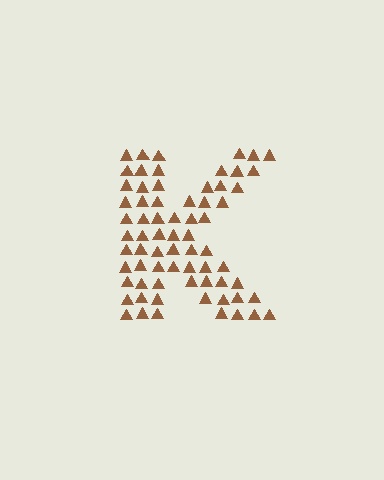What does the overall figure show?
The overall figure shows the letter K.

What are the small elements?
The small elements are triangles.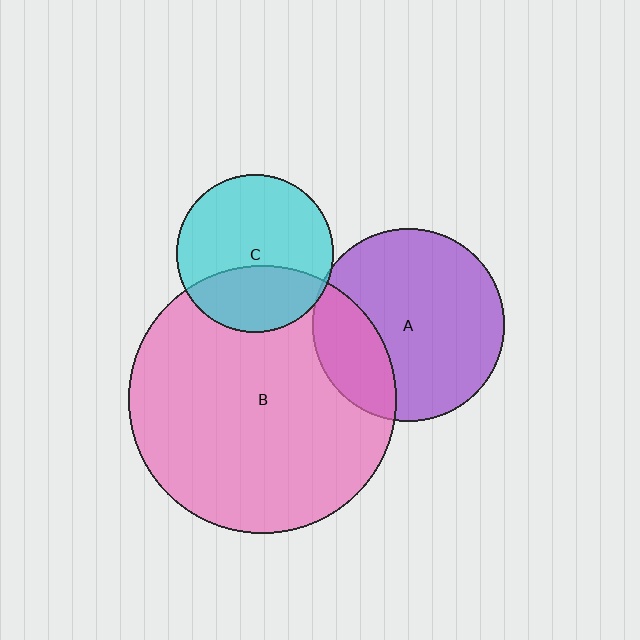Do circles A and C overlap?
Yes.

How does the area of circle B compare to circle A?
Approximately 1.9 times.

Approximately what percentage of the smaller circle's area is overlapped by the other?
Approximately 5%.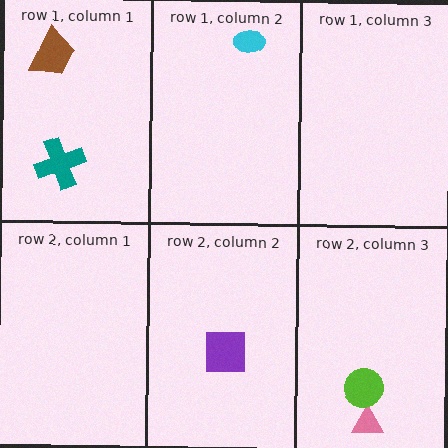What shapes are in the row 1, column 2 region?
The cyan ellipse.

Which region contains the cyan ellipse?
The row 1, column 2 region.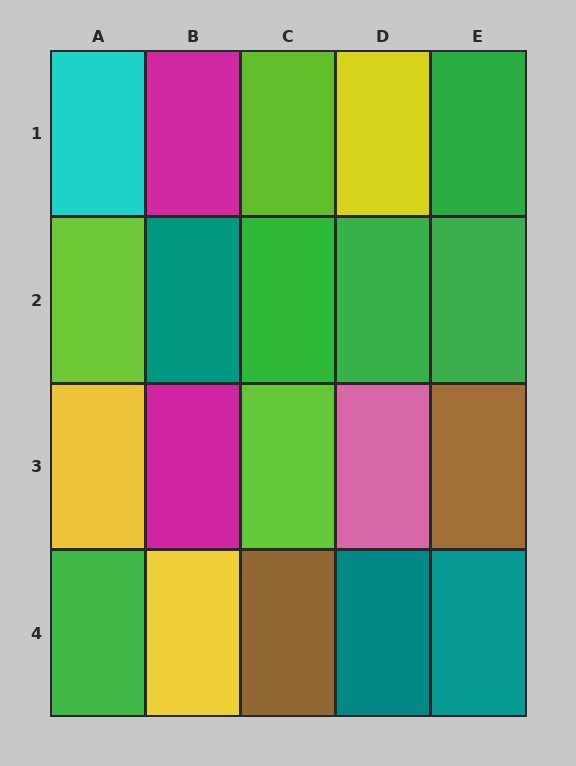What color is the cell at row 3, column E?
Brown.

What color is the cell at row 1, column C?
Lime.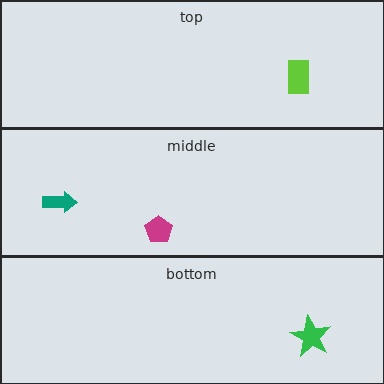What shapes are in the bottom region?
The green star.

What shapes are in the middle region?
The magenta pentagon, the teal arrow.